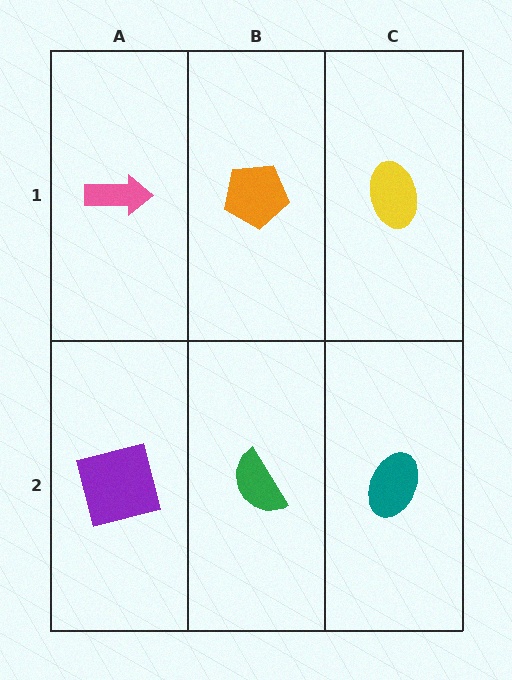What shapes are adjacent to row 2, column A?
A pink arrow (row 1, column A), a green semicircle (row 2, column B).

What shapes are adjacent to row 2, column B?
An orange pentagon (row 1, column B), a purple square (row 2, column A), a teal ellipse (row 2, column C).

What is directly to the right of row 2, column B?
A teal ellipse.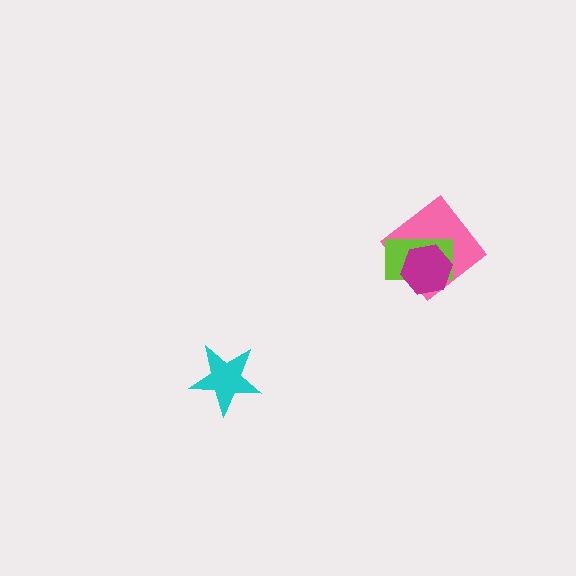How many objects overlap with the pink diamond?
2 objects overlap with the pink diamond.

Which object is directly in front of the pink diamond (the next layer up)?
The lime rectangle is directly in front of the pink diamond.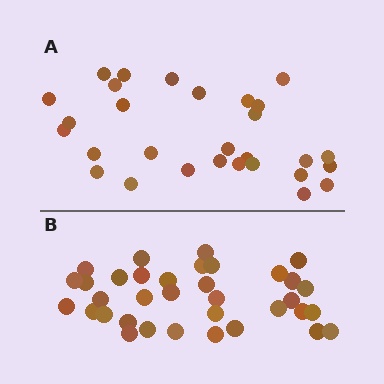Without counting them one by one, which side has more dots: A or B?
Region B (the bottom region) has more dots.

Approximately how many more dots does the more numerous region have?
Region B has about 6 more dots than region A.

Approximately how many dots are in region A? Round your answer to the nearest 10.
About 30 dots. (The exact count is 29, which rounds to 30.)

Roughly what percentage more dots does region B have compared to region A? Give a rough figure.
About 20% more.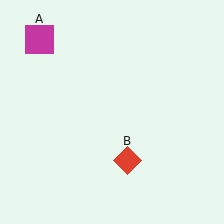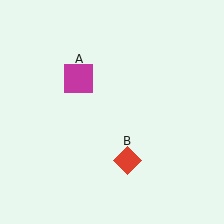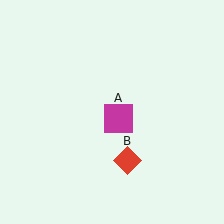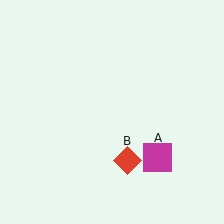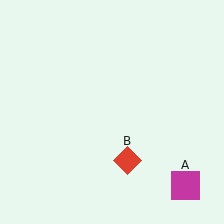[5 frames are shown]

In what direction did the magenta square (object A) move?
The magenta square (object A) moved down and to the right.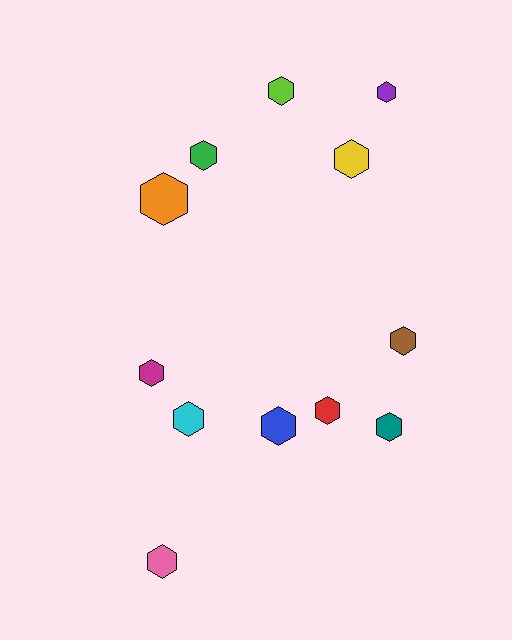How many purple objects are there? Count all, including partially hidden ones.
There is 1 purple object.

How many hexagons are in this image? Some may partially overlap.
There are 12 hexagons.